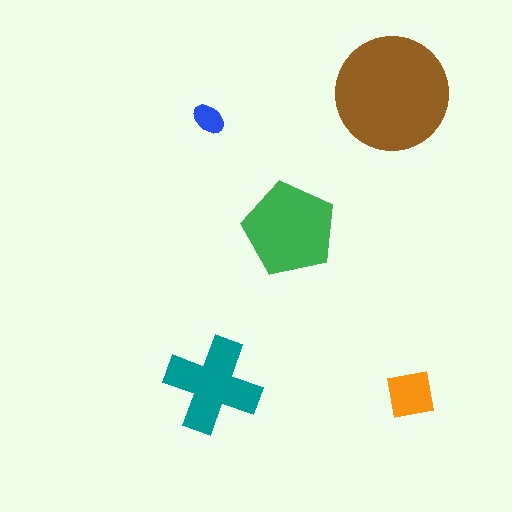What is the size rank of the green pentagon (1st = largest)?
2nd.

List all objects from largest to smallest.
The brown circle, the green pentagon, the teal cross, the orange square, the blue ellipse.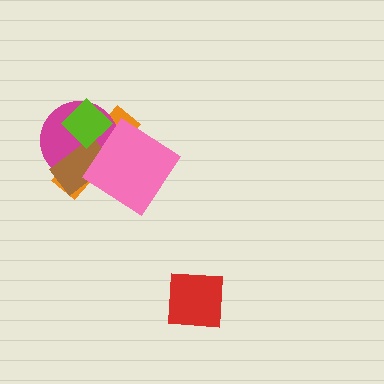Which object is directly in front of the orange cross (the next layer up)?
The magenta circle is directly in front of the orange cross.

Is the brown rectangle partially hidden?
Yes, it is partially covered by another shape.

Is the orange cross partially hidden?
Yes, it is partially covered by another shape.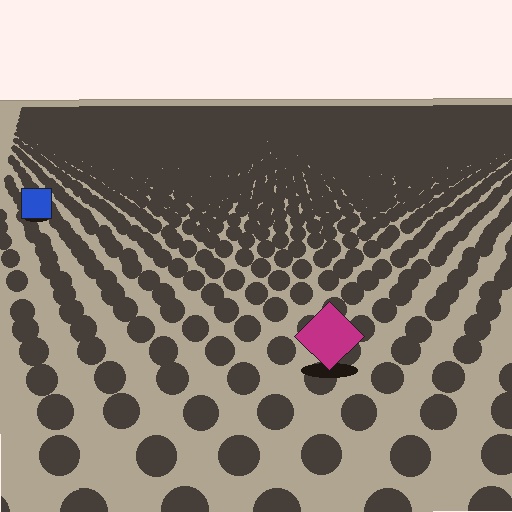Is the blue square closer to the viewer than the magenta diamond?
No. The magenta diamond is closer — you can tell from the texture gradient: the ground texture is coarser near it.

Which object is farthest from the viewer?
The blue square is farthest from the viewer. It appears smaller and the ground texture around it is denser.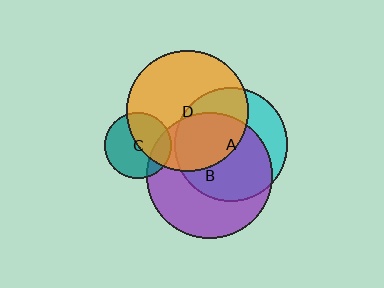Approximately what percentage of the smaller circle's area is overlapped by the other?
Approximately 35%.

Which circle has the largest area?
Circle B (purple).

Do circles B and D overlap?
Yes.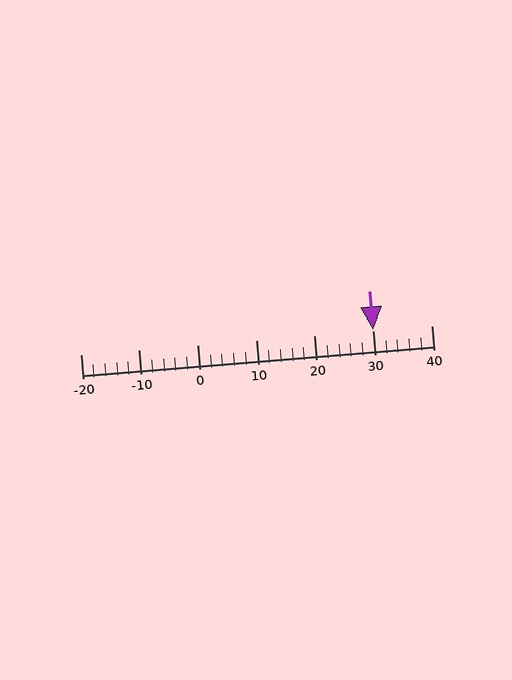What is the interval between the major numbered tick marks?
The major tick marks are spaced 10 units apart.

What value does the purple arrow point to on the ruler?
The purple arrow points to approximately 30.